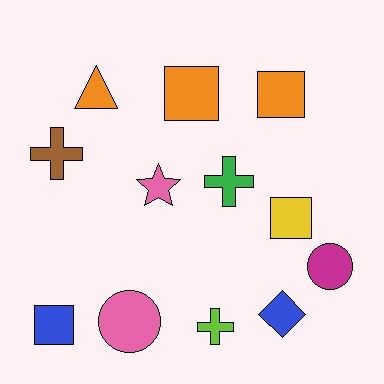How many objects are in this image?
There are 12 objects.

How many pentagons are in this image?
There are no pentagons.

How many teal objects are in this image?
There are no teal objects.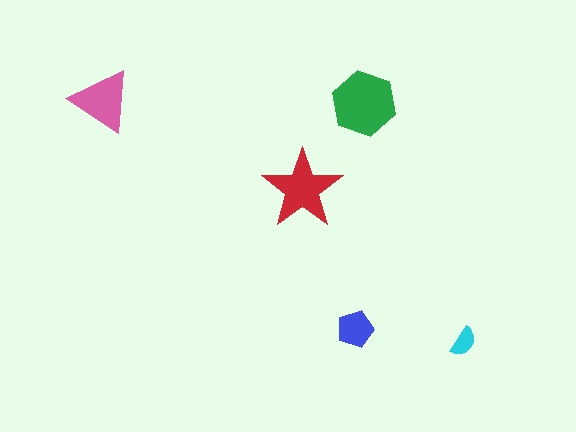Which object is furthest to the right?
The cyan semicircle is rightmost.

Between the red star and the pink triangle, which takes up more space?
The red star.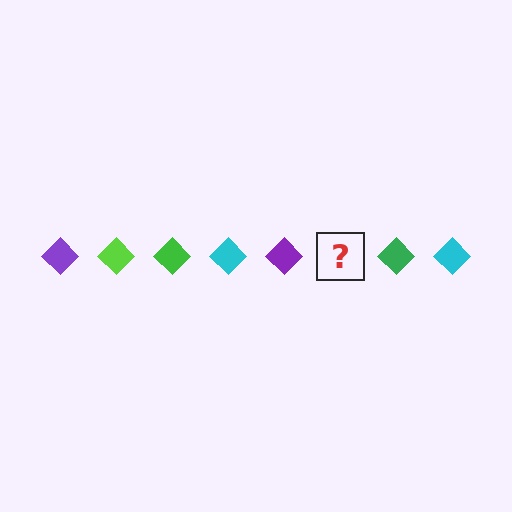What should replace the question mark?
The question mark should be replaced with a lime diamond.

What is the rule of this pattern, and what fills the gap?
The rule is that the pattern cycles through purple, lime, green, cyan diamonds. The gap should be filled with a lime diamond.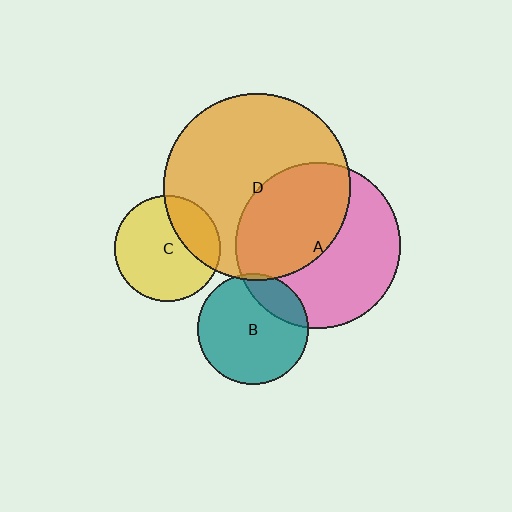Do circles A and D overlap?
Yes.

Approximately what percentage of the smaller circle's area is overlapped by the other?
Approximately 45%.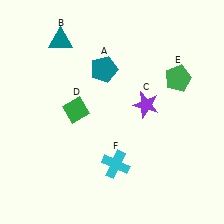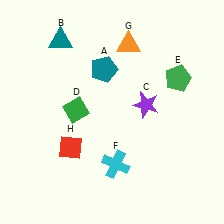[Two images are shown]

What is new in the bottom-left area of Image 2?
A red diamond (H) was added in the bottom-left area of Image 2.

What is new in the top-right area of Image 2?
An orange triangle (G) was added in the top-right area of Image 2.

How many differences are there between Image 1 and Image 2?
There are 2 differences between the two images.